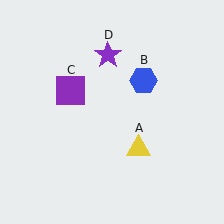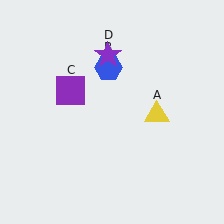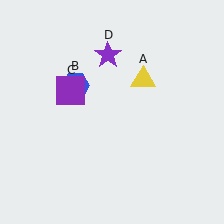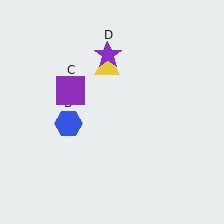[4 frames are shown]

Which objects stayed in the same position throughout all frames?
Purple square (object C) and purple star (object D) remained stationary.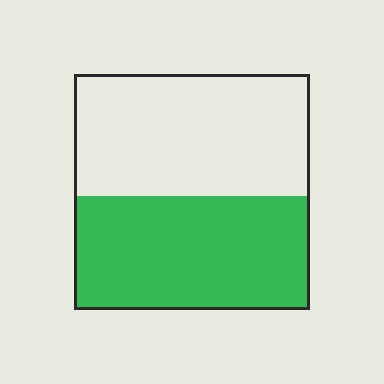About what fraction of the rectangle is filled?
About one half (1/2).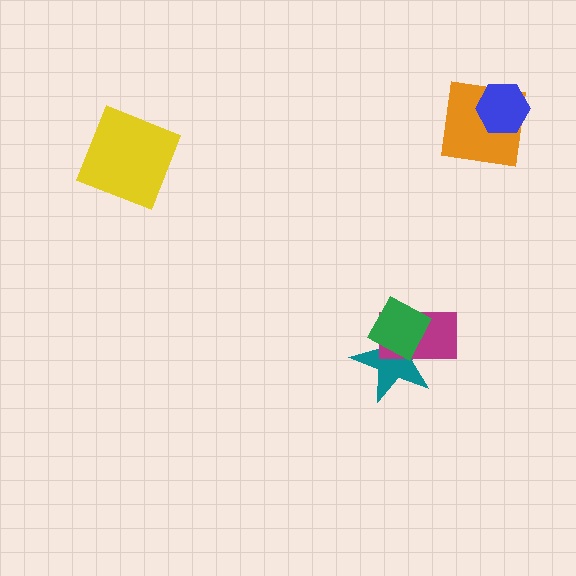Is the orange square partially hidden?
Yes, it is partially covered by another shape.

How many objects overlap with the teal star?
2 objects overlap with the teal star.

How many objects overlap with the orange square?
1 object overlaps with the orange square.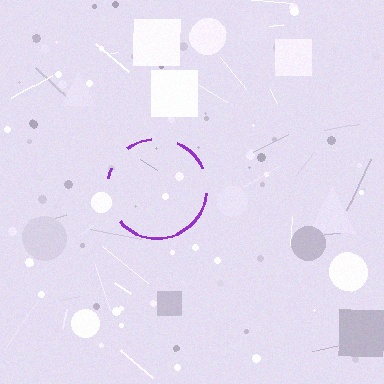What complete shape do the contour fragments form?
The contour fragments form a circle.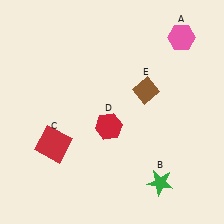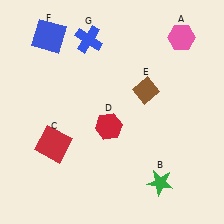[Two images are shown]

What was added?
A blue square (F), a blue cross (G) were added in Image 2.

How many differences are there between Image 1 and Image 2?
There are 2 differences between the two images.